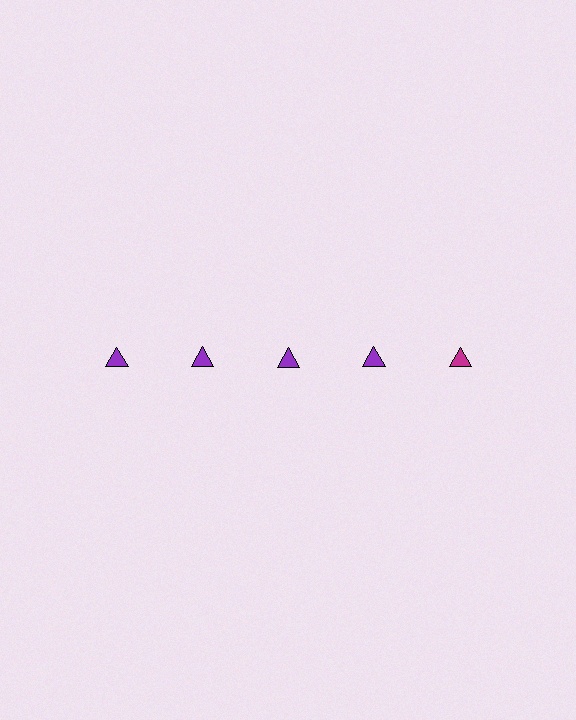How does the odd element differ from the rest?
It has a different color: magenta instead of purple.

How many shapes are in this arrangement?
There are 5 shapes arranged in a grid pattern.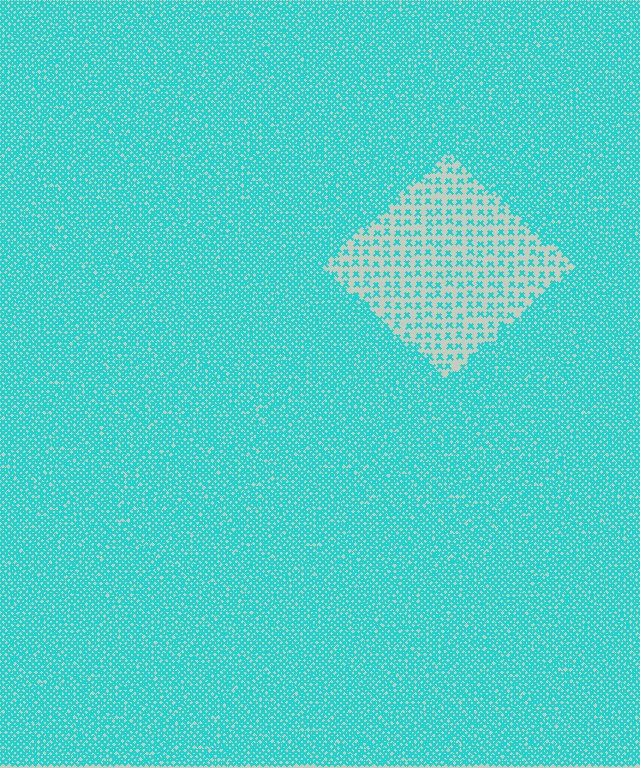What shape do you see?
I see a diamond.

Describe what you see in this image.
The image contains small cyan elements arranged at two different densities. A diamond-shaped region is visible where the elements are less densely packed than the surrounding area.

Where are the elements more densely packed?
The elements are more densely packed outside the diamond boundary.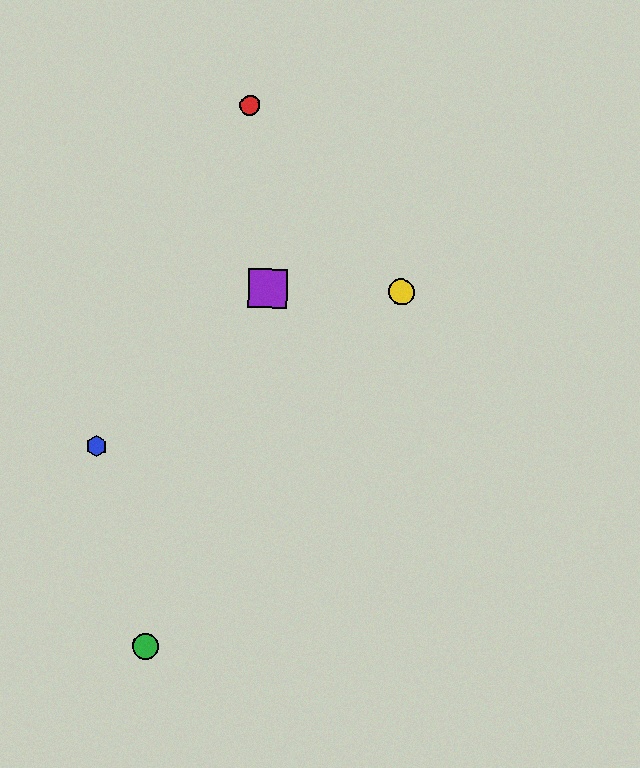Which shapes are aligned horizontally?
The yellow circle, the purple square are aligned horizontally.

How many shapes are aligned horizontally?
2 shapes (the yellow circle, the purple square) are aligned horizontally.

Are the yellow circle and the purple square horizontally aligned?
Yes, both are at y≈292.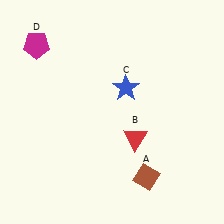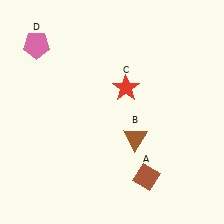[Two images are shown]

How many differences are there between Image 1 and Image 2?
There are 3 differences between the two images.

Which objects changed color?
B changed from red to brown. C changed from blue to red. D changed from magenta to pink.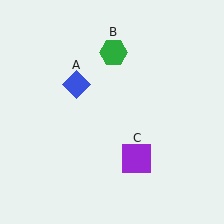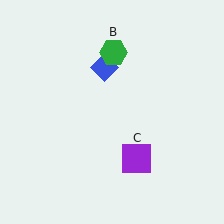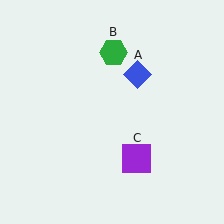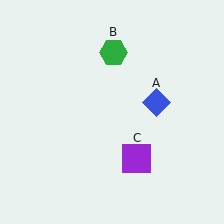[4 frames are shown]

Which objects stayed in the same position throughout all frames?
Green hexagon (object B) and purple square (object C) remained stationary.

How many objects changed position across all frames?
1 object changed position: blue diamond (object A).